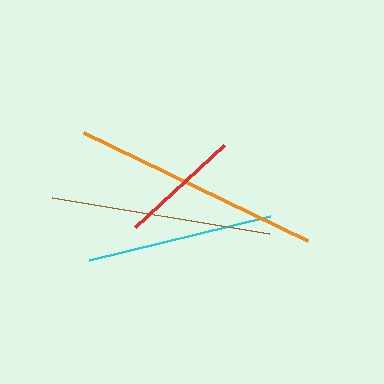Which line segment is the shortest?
The red line is the shortest at approximately 121 pixels.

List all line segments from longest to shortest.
From longest to shortest: orange, brown, cyan, red.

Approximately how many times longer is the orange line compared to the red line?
The orange line is approximately 2.1 times the length of the red line.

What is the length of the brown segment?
The brown segment is approximately 220 pixels long.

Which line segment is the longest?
The orange line is the longest at approximately 249 pixels.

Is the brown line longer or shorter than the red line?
The brown line is longer than the red line.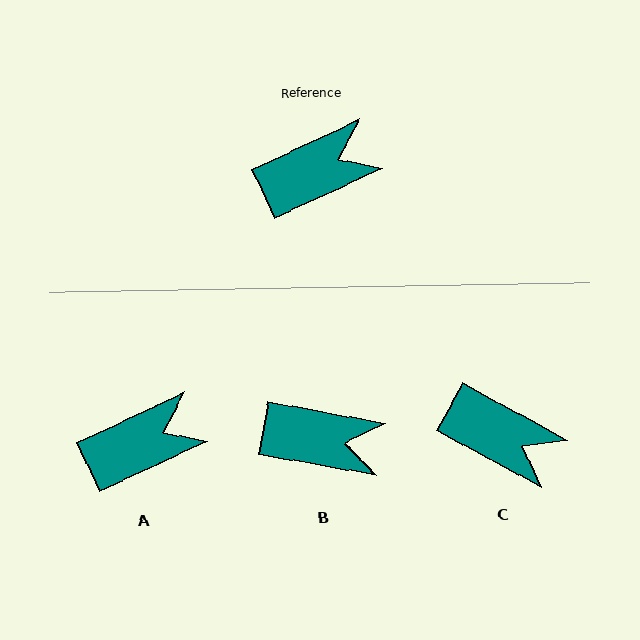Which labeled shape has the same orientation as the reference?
A.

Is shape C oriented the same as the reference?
No, it is off by about 53 degrees.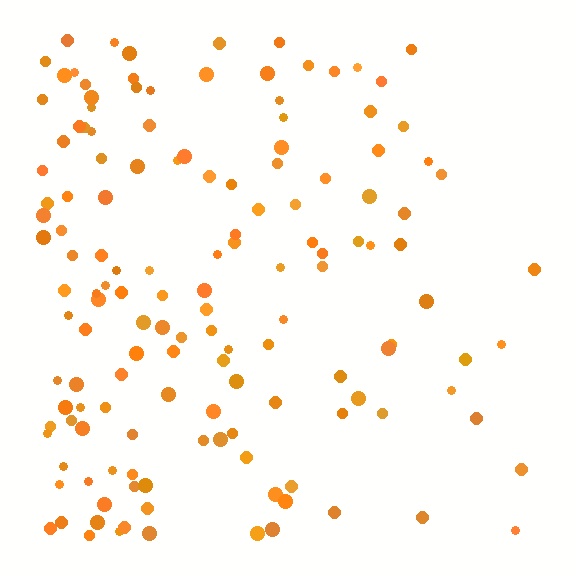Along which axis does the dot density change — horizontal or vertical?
Horizontal.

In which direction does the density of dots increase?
From right to left, with the left side densest.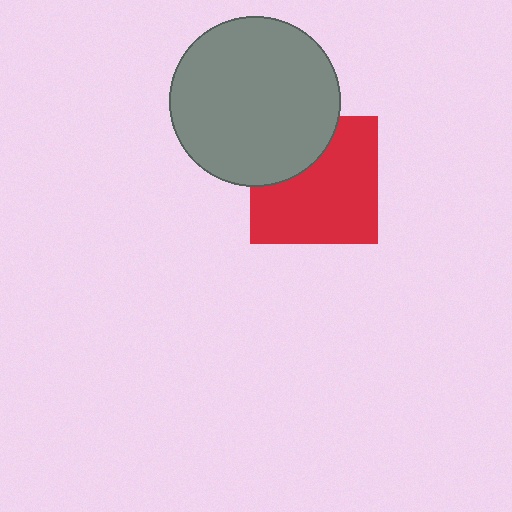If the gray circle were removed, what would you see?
You would see the complete red square.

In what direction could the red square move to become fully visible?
The red square could move down. That would shift it out from behind the gray circle entirely.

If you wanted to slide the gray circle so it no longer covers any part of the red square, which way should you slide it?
Slide it up — that is the most direct way to separate the two shapes.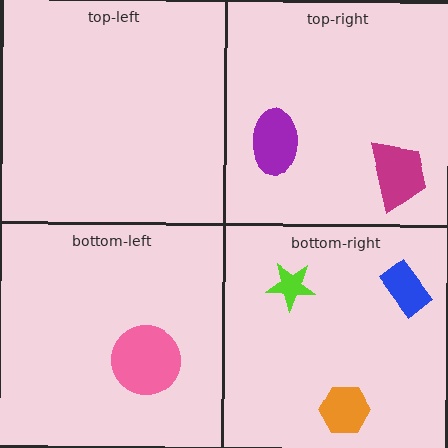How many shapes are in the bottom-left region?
1.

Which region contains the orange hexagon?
The bottom-right region.